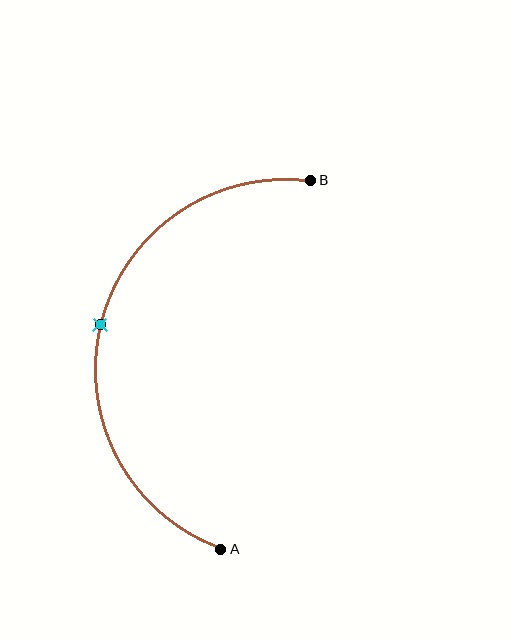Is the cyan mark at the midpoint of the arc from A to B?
Yes. The cyan mark lies on the arc at equal arc-length from both A and B — it is the arc midpoint.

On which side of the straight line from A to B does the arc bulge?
The arc bulges to the left of the straight line connecting A and B.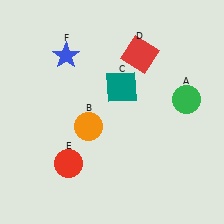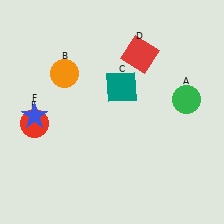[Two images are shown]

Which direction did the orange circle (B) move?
The orange circle (B) moved up.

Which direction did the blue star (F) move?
The blue star (F) moved down.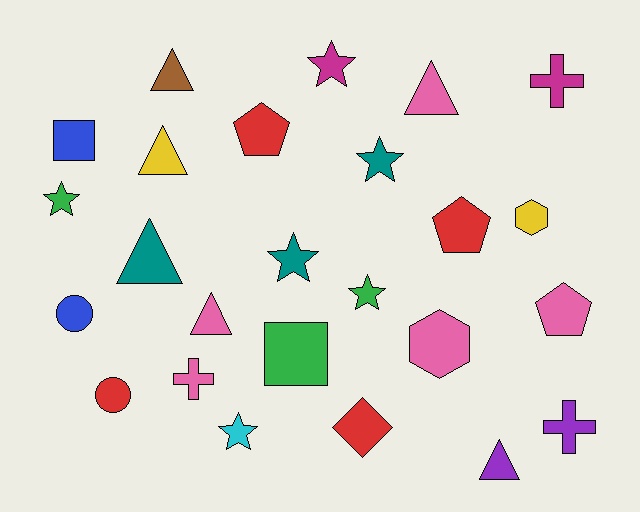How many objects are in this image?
There are 25 objects.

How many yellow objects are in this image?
There are 2 yellow objects.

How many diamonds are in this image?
There is 1 diamond.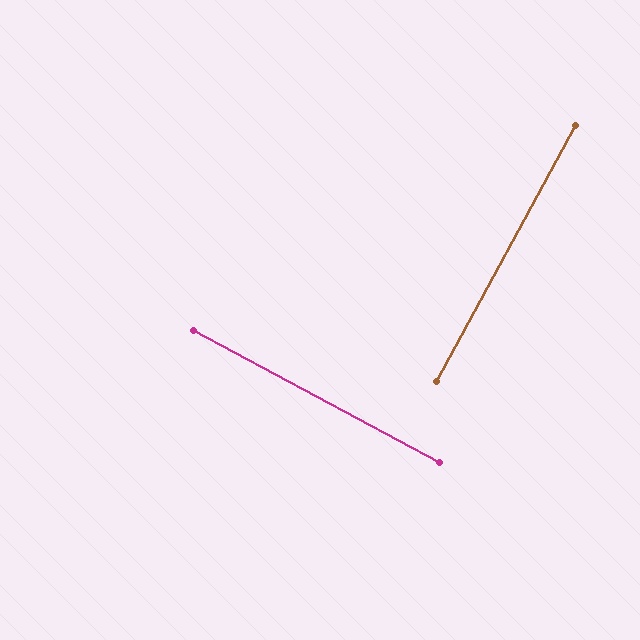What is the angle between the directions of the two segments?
Approximately 90 degrees.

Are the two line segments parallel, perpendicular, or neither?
Perpendicular — they meet at approximately 90°.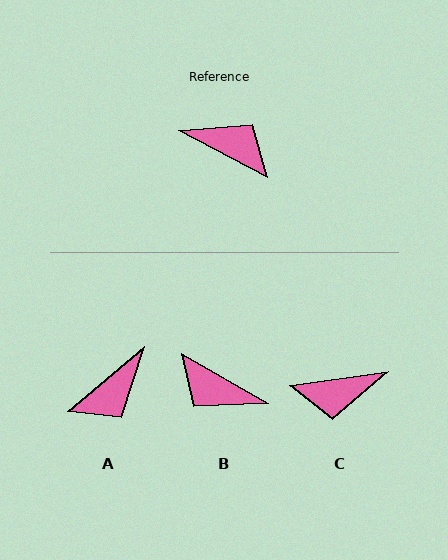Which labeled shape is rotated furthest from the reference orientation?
B, about 177 degrees away.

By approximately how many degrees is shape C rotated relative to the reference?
Approximately 144 degrees clockwise.